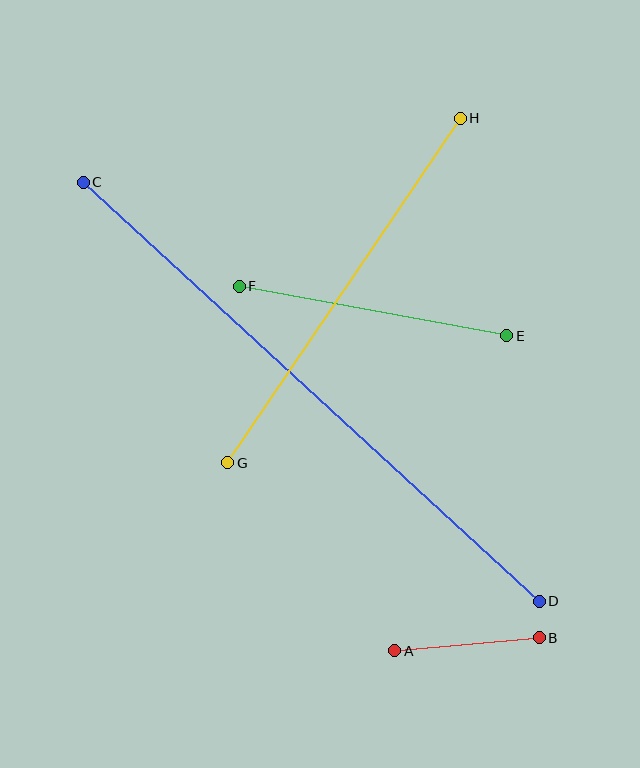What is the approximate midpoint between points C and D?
The midpoint is at approximately (311, 392) pixels.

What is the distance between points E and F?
The distance is approximately 272 pixels.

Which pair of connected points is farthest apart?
Points C and D are farthest apart.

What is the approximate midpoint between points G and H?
The midpoint is at approximately (344, 291) pixels.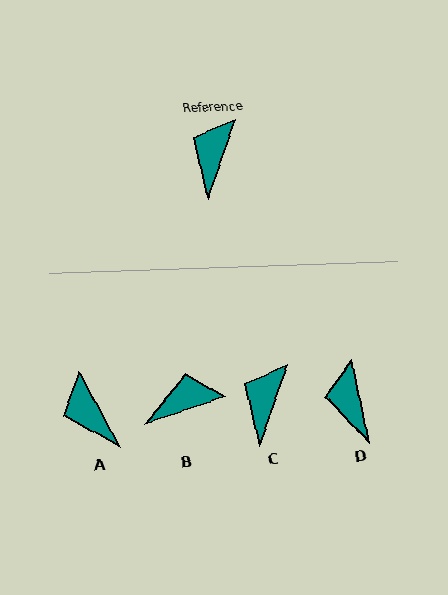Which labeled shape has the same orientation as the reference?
C.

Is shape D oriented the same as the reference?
No, it is off by about 30 degrees.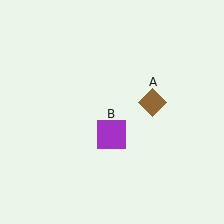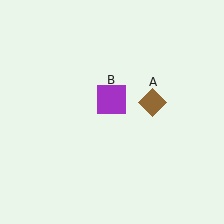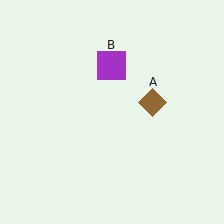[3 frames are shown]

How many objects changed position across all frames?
1 object changed position: purple square (object B).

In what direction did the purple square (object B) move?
The purple square (object B) moved up.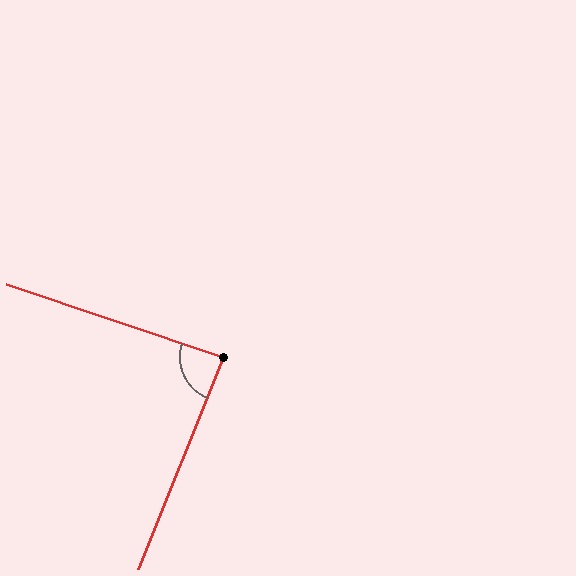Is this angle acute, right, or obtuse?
It is approximately a right angle.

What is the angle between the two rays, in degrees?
Approximately 87 degrees.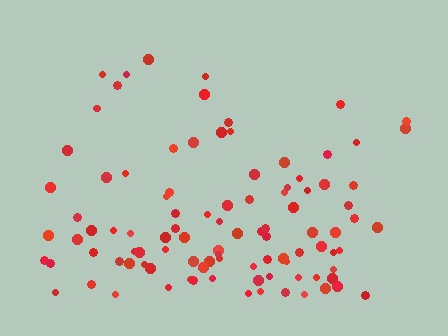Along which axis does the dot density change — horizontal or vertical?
Vertical.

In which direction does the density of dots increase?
From top to bottom, with the bottom side densest.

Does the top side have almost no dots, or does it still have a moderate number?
Still a moderate number, just noticeably fewer than the bottom.